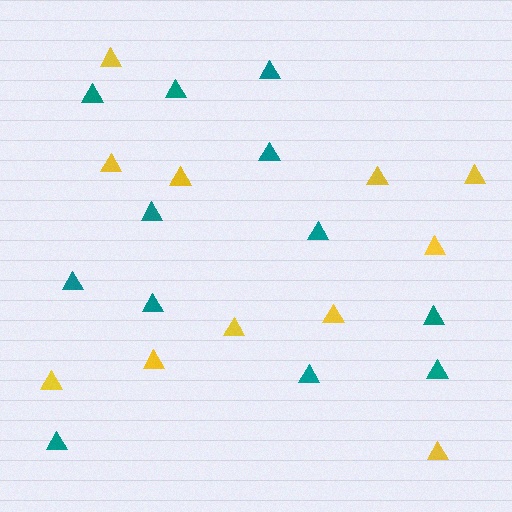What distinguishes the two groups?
There are 2 groups: one group of teal triangles (12) and one group of yellow triangles (11).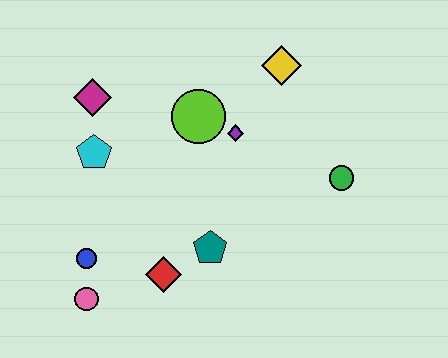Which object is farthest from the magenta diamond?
The green circle is farthest from the magenta diamond.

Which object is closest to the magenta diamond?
The cyan pentagon is closest to the magenta diamond.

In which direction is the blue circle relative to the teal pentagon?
The blue circle is to the left of the teal pentagon.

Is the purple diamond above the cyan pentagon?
Yes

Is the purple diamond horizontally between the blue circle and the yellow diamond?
Yes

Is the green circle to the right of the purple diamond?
Yes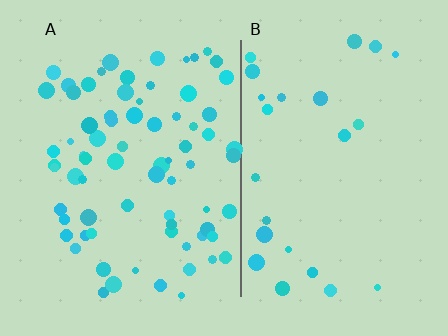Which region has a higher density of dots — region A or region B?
A (the left).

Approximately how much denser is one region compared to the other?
Approximately 3.0× — region A over region B.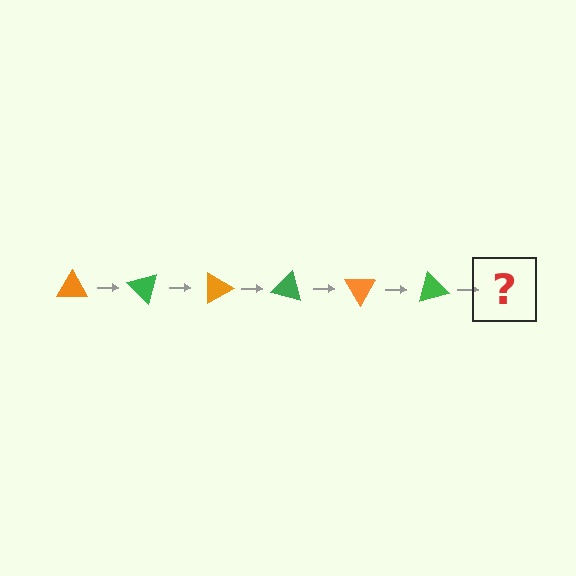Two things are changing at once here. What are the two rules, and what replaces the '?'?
The two rules are that it rotates 45 degrees each step and the color cycles through orange and green. The '?' should be an orange triangle, rotated 270 degrees from the start.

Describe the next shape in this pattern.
It should be an orange triangle, rotated 270 degrees from the start.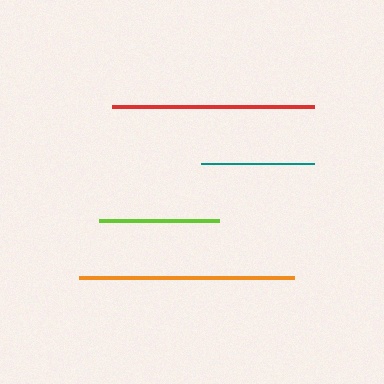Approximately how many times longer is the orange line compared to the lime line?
The orange line is approximately 1.8 times the length of the lime line.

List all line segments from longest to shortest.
From longest to shortest: orange, red, lime, teal.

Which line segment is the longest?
The orange line is the longest at approximately 215 pixels.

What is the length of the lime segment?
The lime segment is approximately 120 pixels long.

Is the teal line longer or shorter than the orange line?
The orange line is longer than the teal line.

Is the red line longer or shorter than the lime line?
The red line is longer than the lime line.